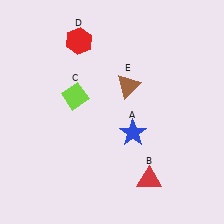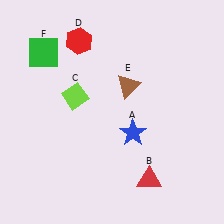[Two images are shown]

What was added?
A green square (F) was added in Image 2.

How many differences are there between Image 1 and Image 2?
There is 1 difference between the two images.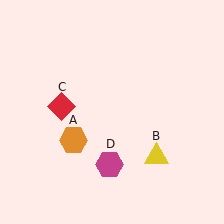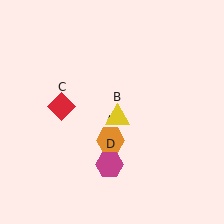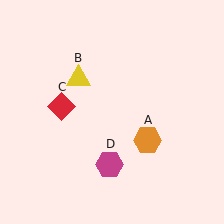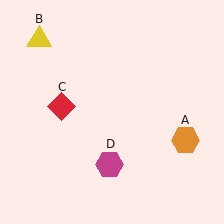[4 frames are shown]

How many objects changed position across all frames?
2 objects changed position: orange hexagon (object A), yellow triangle (object B).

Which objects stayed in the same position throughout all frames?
Red diamond (object C) and magenta hexagon (object D) remained stationary.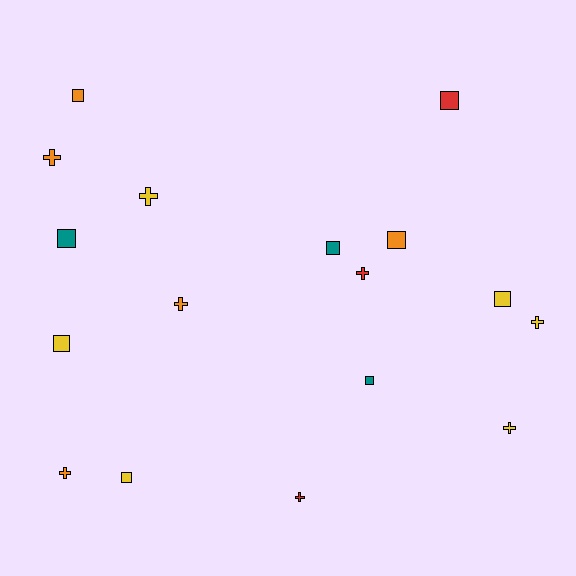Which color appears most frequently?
Yellow, with 6 objects.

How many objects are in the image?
There are 17 objects.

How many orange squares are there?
There are 2 orange squares.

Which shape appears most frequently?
Square, with 9 objects.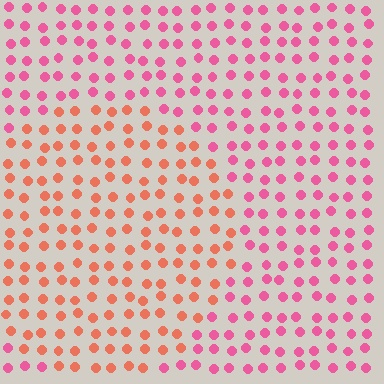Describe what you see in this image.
The image is filled with small pink elements in a uniform arrangement. A circle-shaped region is visible where the elements are tinted to a slightly different hue, forming a subtle color boundary.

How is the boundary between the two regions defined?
The boundary is defined purely by a slight shift in hue (about 38 degrees). Spacing, size, and orientation are identical on both sides.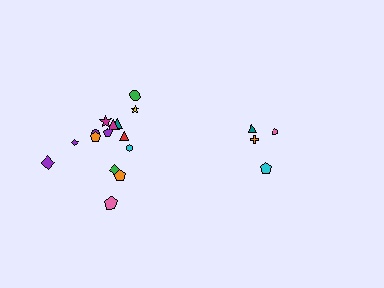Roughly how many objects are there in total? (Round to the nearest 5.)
Roughly 20 objects in total.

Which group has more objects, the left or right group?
The left group.